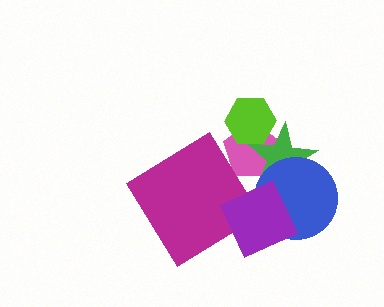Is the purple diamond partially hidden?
No, no other shape covers it.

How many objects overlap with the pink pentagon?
2 objects overlap with the pink pentagon.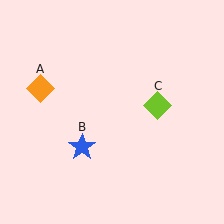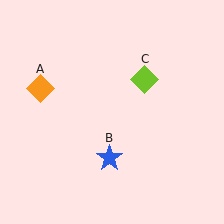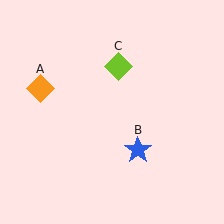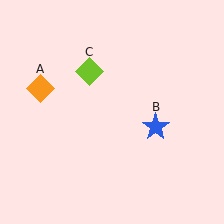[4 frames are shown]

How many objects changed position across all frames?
2 objects changed position: blue star (object B), lime diamond (object C).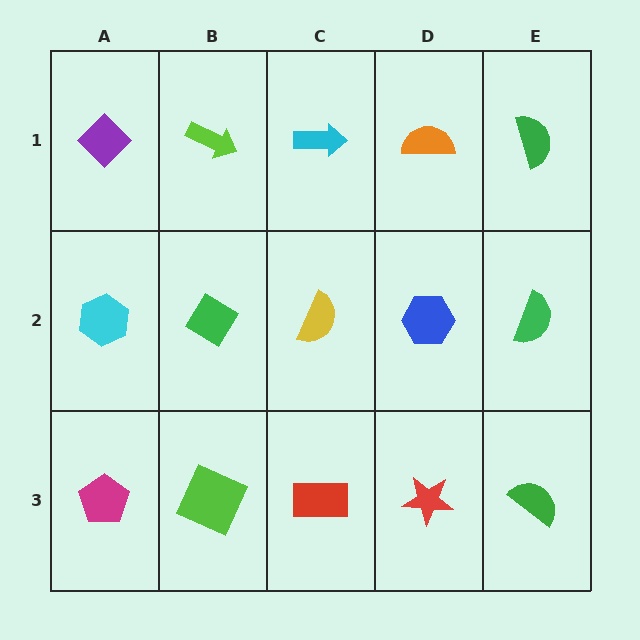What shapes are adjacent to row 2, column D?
An orange semicircle (row 1, column D), a red star (row 3, column D), a yellow semicircle (row 2, column C), a green semicircle (row 2, column E).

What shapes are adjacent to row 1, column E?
A green semicircle (row 2, column E), an orange semicircle (row 1, column D).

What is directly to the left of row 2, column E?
A blue hexagon.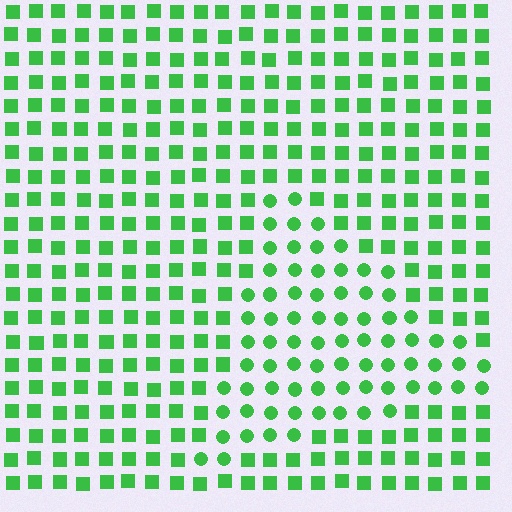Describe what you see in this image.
The image is filled with small green elements arranged in a uniform grid. A triangle-shaped region contains circles, while the surrounding area contains squares. The boundary is defined purely by the change in element shape.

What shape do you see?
I see a triangle.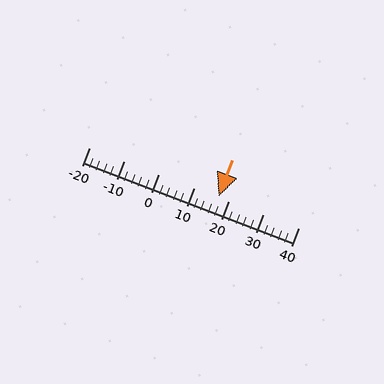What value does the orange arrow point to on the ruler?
The orange arrow points to approximately 17.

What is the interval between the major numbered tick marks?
The major tick marks are spaced 10 units apart.